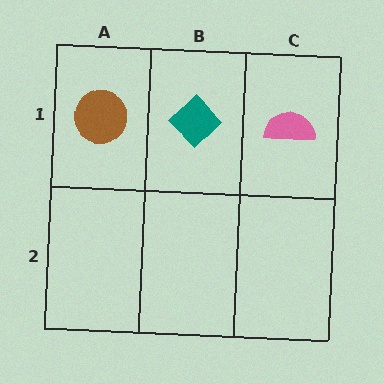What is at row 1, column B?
A teal diamond.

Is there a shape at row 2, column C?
No, that cell is empty.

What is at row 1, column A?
A brown circle.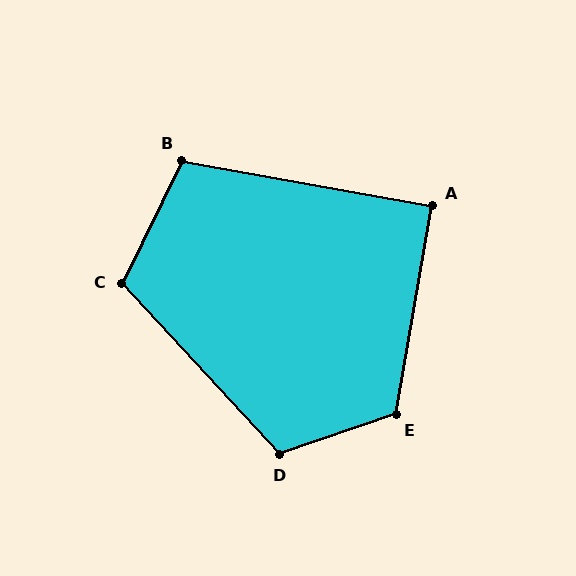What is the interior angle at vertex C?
Approximately 111 degrees (obtuse).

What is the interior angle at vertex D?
Approximately 114 degrees (obtuse).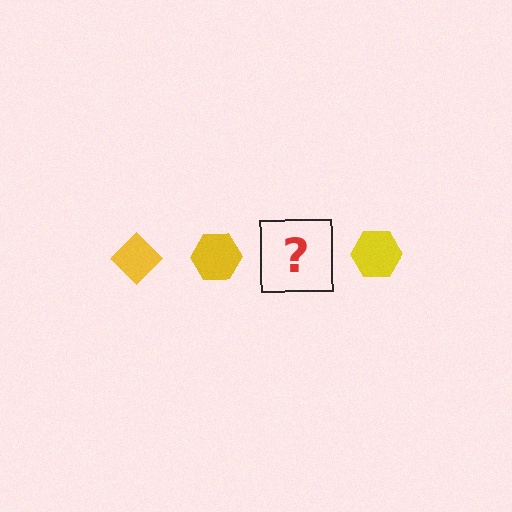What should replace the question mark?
The question mark should be replaced with a yellow diamond.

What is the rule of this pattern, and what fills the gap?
The rule is that the pattern cycles through diamond, hexagon shapes in yellow. The gap should be filled with a yellow diamond.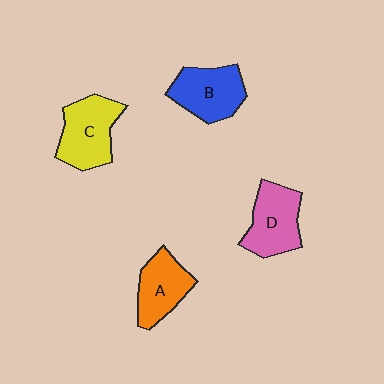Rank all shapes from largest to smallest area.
From largest to smallest: C (yellow), D (pink), B (blue), A (orange).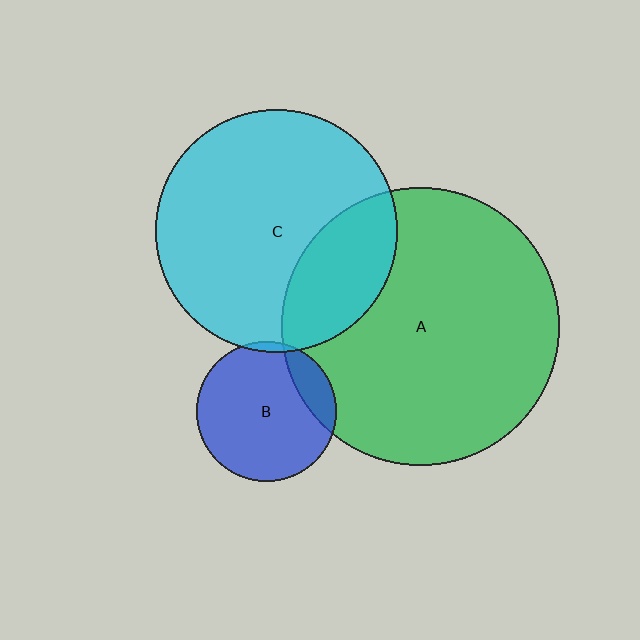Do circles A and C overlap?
Yes.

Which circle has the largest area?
Circle A (green).